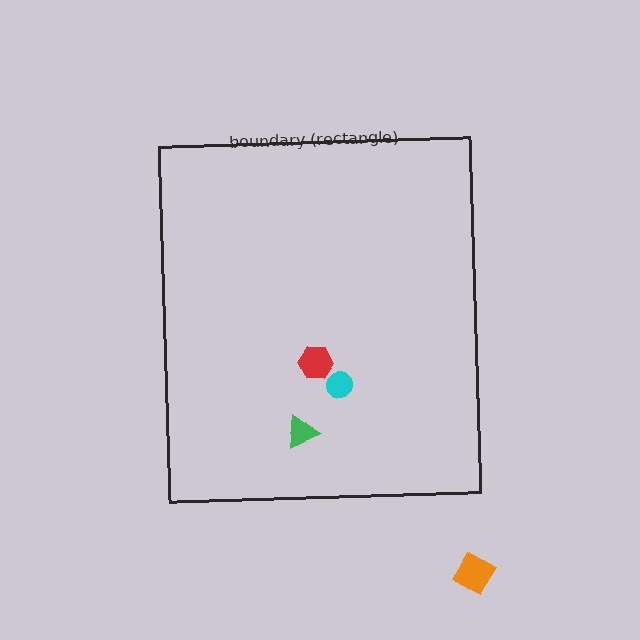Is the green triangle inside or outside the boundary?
Inside.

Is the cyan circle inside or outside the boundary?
Inside.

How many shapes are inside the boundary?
3 inside, 1 outside.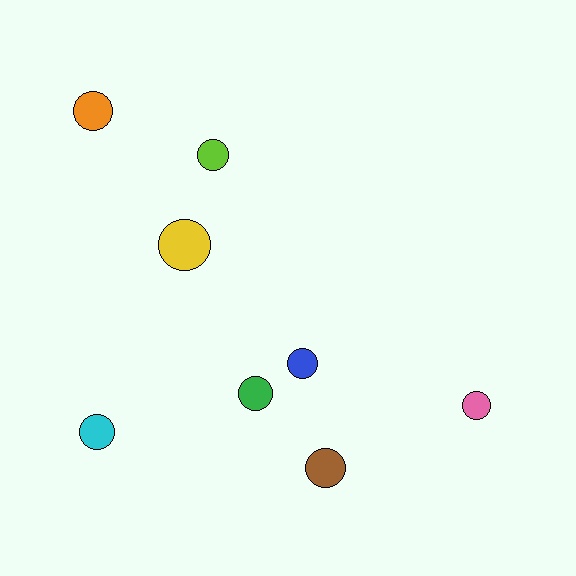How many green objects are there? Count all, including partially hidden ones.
There is 1 green object.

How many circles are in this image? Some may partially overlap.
There are 8 circles.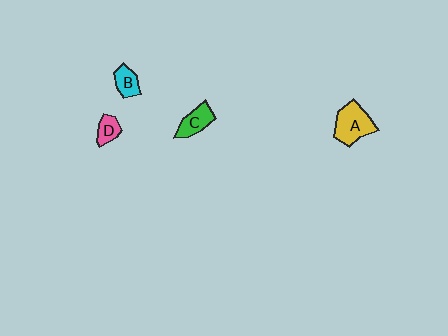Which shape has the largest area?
Shape A (yellow).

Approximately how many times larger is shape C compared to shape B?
Approximately 1.3 times.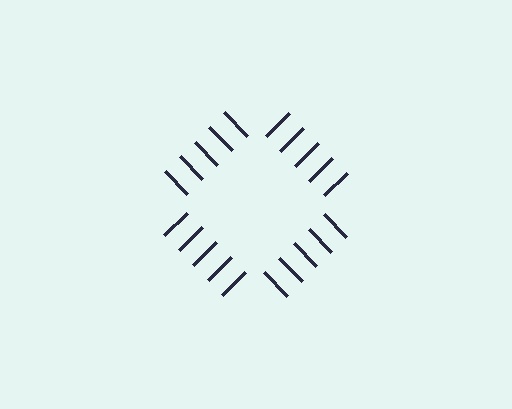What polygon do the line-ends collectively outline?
An illusory square — the line segments terminate on its edges but no continuous stroke is drawn.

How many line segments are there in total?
20 — 5 along each of the 4 edges.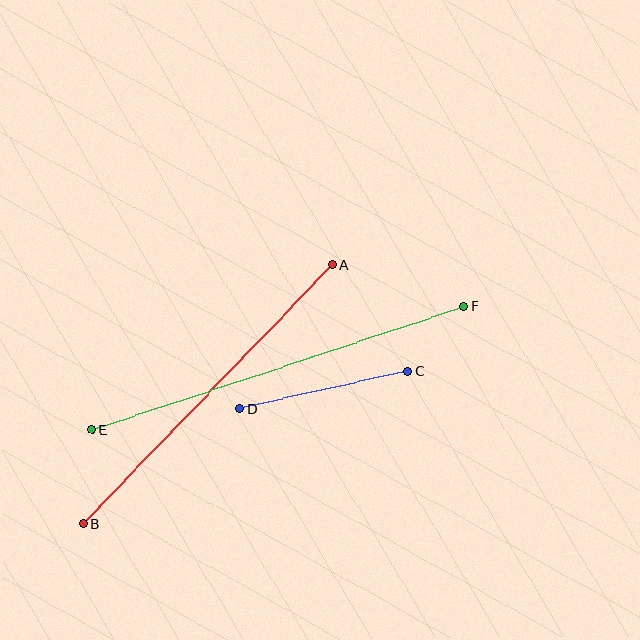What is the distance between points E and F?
The distance is approximately 392 pixels.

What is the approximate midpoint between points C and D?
The midpoint is at approximately (324, 390) pixels.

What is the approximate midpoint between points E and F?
The midpoint is at approximately (278, 368) pixels.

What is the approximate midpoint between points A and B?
The midpoint is at approximately (208, 394) pixels.